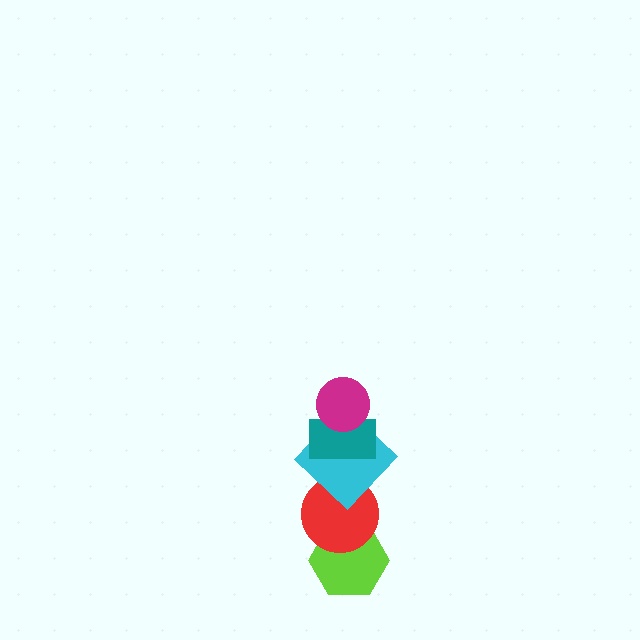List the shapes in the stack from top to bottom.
From top to bottom: the magenta circle, the teal rectangle, the cyan diamond, the red circle, the lime hexagon.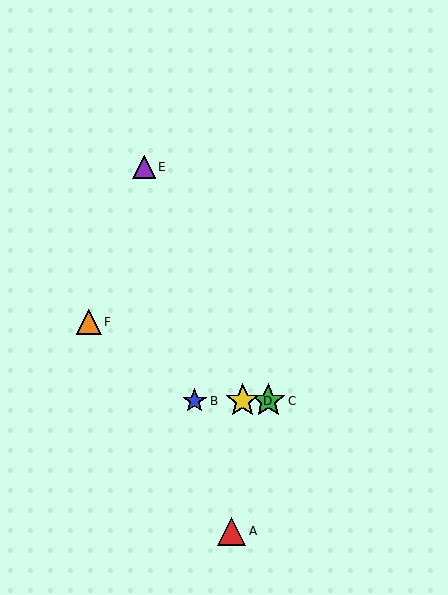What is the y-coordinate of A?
Object A is at y≈531.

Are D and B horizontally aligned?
Yes, both are at y≈401.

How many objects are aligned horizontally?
3 objects (B, C, D) are aligned horizontally.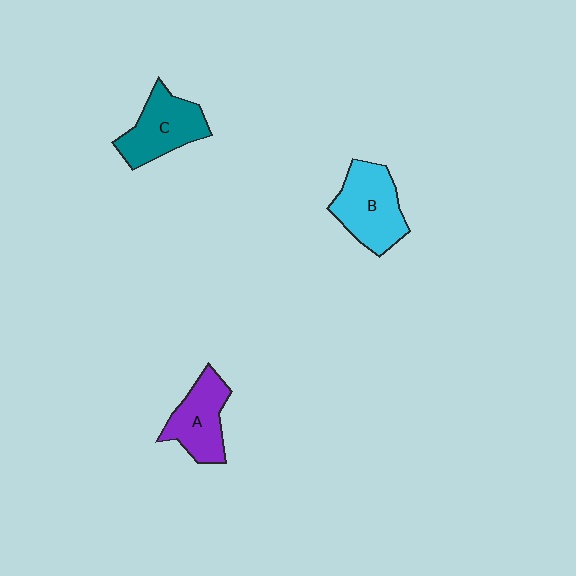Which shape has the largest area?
Shape B (cyan).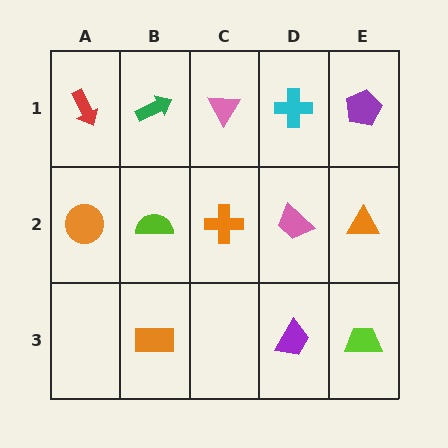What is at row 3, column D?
A purple trapezoid.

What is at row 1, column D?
A cyan cross.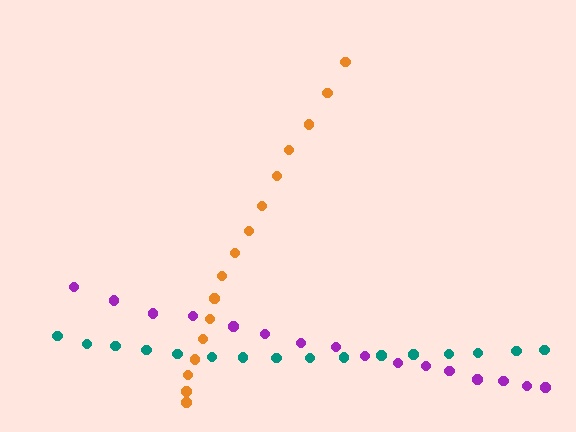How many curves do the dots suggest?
There are 3 distinct paths.